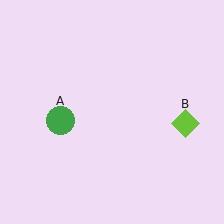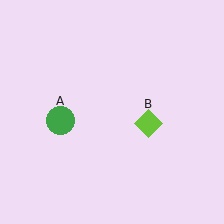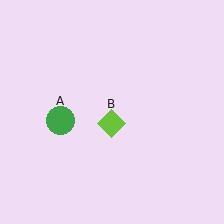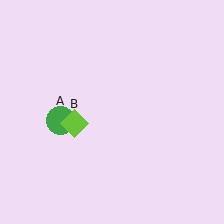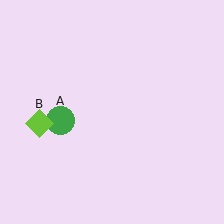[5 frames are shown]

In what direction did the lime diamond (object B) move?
The lime diamond (object B) moved left.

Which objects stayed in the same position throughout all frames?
Green circle (object A) remained stationary.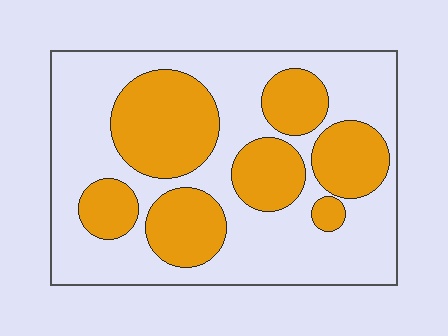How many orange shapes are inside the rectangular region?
7.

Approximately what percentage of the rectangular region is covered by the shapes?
Approximately 40%.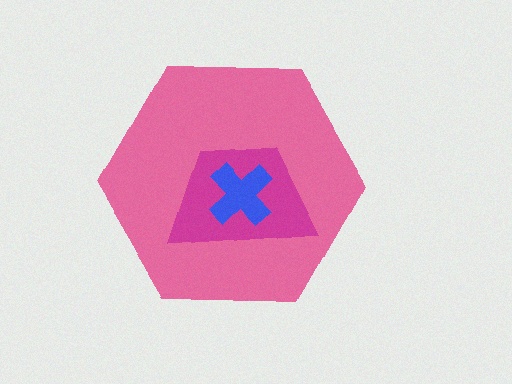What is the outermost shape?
The pink hexagon.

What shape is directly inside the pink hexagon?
The magenta trapezoid.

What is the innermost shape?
The blue cross.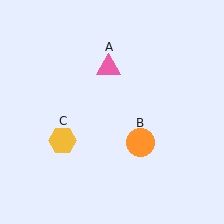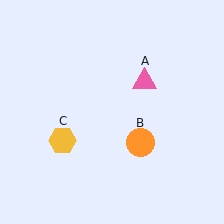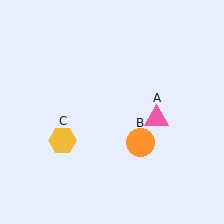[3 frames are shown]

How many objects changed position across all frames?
1 object changed position: pink triangle (object A).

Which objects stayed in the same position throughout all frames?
Orange circle (object B) and yellow hexagon (object C) remained stationary.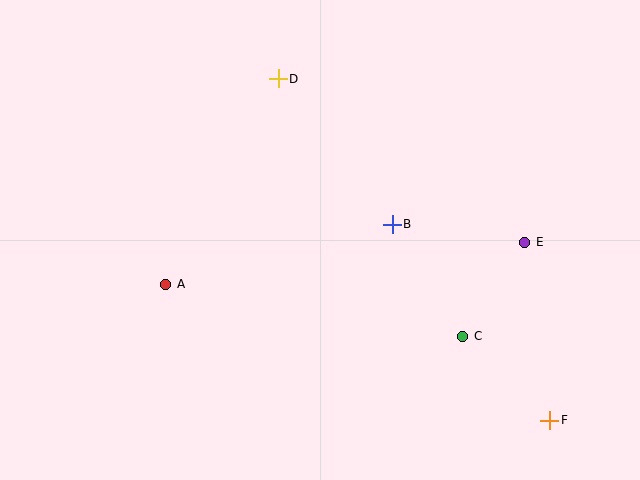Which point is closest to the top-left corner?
Point D is closest to the top-left corner.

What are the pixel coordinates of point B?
Point B is at (392, 224).